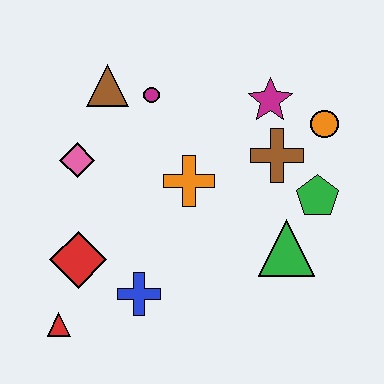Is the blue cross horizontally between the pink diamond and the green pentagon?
Yes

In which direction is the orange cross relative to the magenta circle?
The orange cross is below the magenta circle.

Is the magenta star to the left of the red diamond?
No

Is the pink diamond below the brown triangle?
Yes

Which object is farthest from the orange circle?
The red triangle is farthest from the orange circle.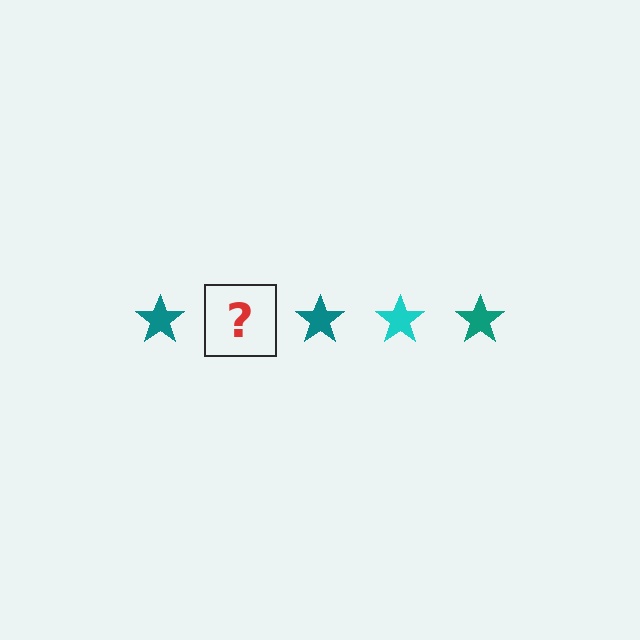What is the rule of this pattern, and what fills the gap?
The rule is that the pattern cycles through teal, cyan stars. The gap should be filled with a cyan star.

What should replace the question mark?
The question mark should be replaced with a cyan star.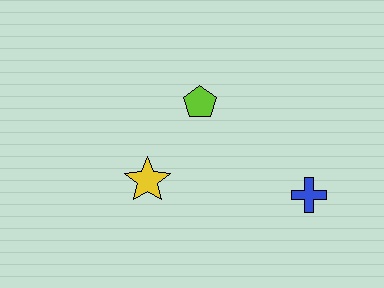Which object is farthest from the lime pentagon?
The blue cross is farthest from the lime pentagon.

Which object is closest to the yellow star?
The lime pentagon is closest to the yellow star.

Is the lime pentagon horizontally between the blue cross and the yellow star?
Yes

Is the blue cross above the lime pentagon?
No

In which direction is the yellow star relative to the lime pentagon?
The yellow star is below the lime pentagon.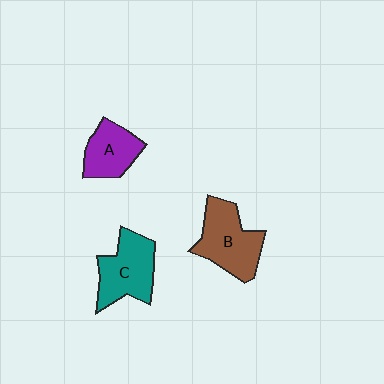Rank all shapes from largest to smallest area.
From largest to smallest: B (brown), C (teal), A (purple).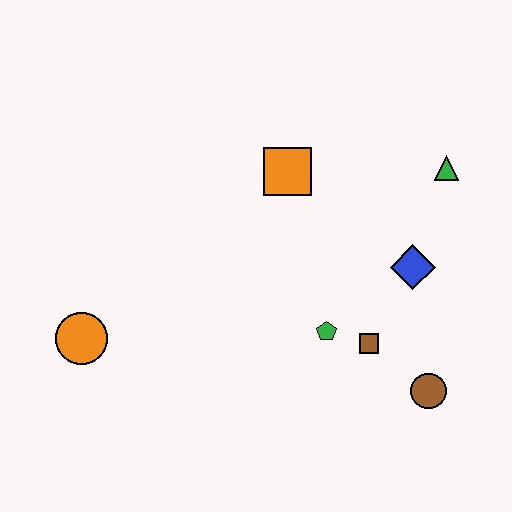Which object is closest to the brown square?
The green pentagon is closest to the brown square.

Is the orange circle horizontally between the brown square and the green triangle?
No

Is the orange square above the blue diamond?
Yes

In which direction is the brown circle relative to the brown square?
The brown circle is to the right of the brown square.